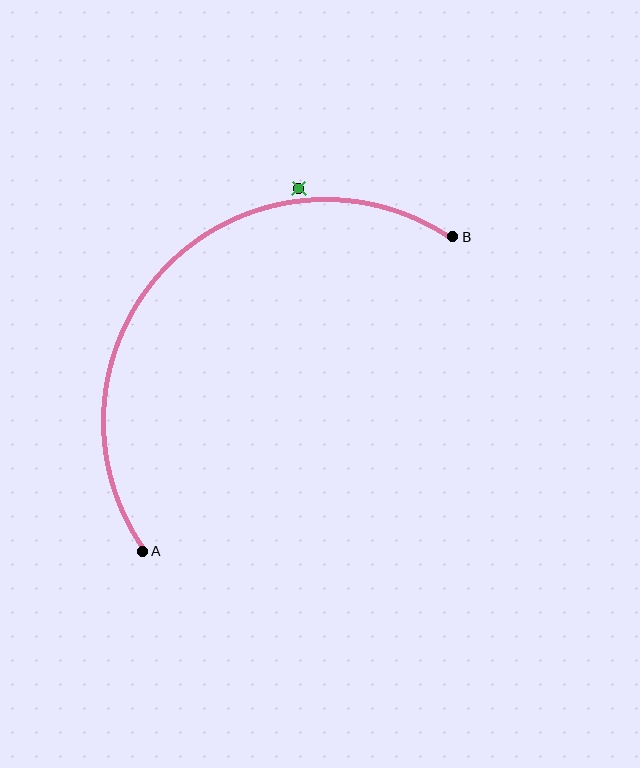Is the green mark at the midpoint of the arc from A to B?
No — the green mark does not lie on the arc at all. It sits slightly outside the curve.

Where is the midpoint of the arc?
The arc midpoint is the point on the curve farthest from the straight line joining A and B. It sits above and to the left of that line.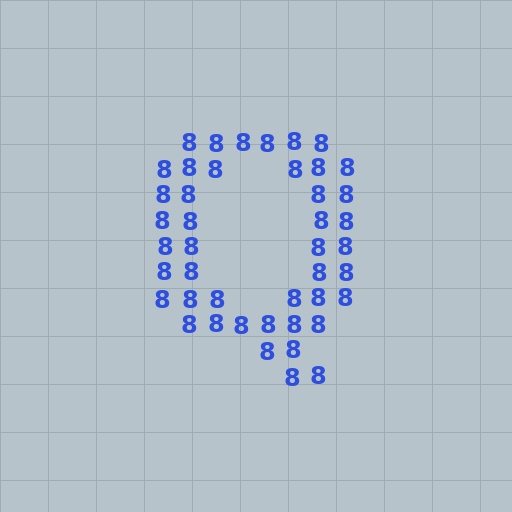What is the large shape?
The large shape is the letter Q.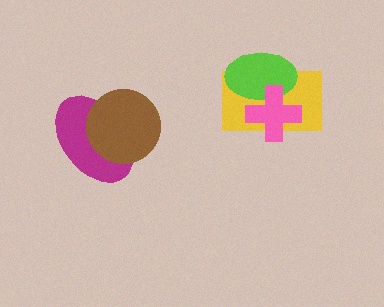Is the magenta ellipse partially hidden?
Yes, it is partially covered by another shape.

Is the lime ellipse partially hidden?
Yes, it is partially covered by another shape.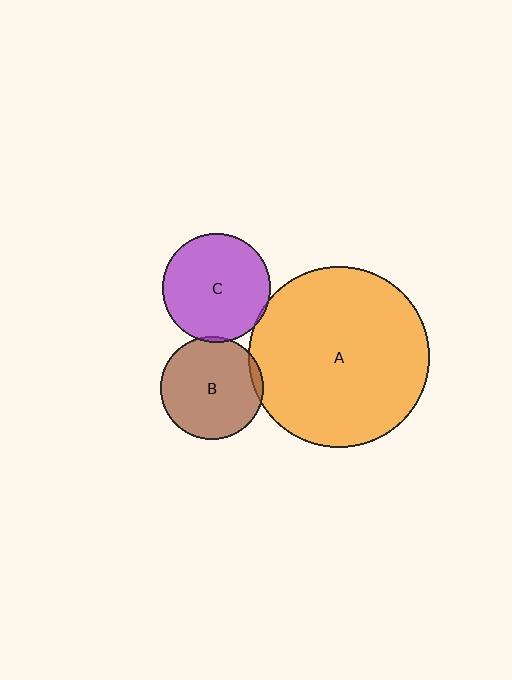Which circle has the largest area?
Circle A (orange).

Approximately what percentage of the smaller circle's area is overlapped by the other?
Approximately 5%.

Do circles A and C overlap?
Yes.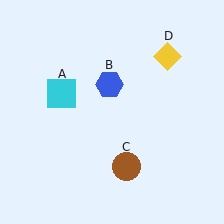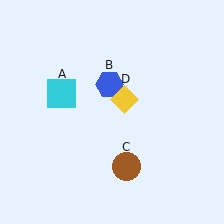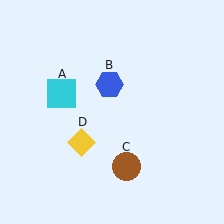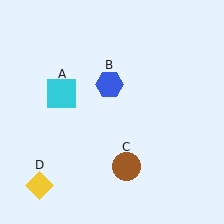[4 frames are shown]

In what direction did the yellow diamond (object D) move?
The yellow diamond (object D) moved down and to the left.